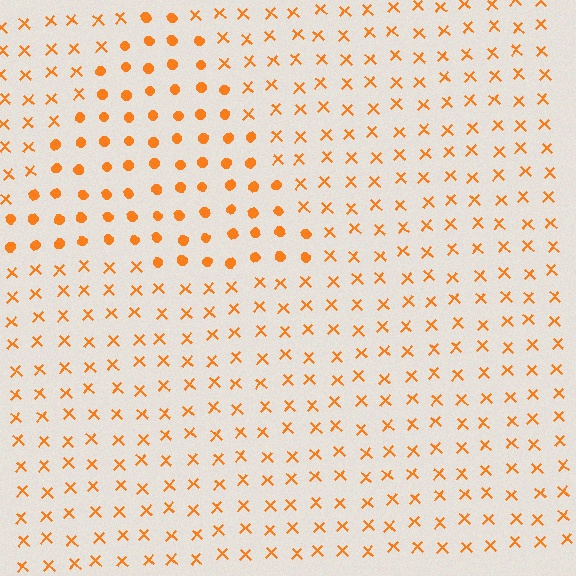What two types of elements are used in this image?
The image uses circles inside the triangle region and X marks outside it.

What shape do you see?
I see a triangle.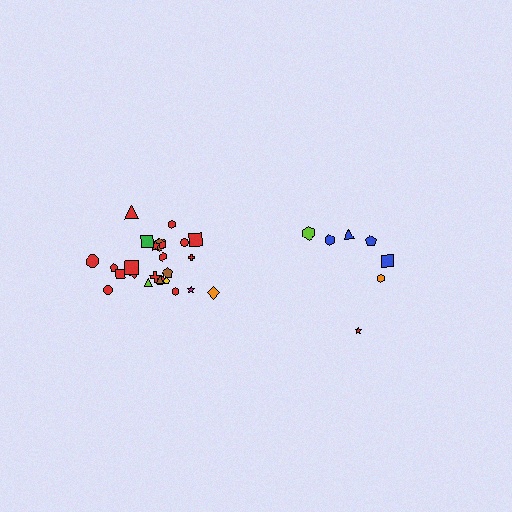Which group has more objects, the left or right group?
The left group.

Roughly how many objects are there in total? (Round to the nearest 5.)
Roughly 30 objects in total.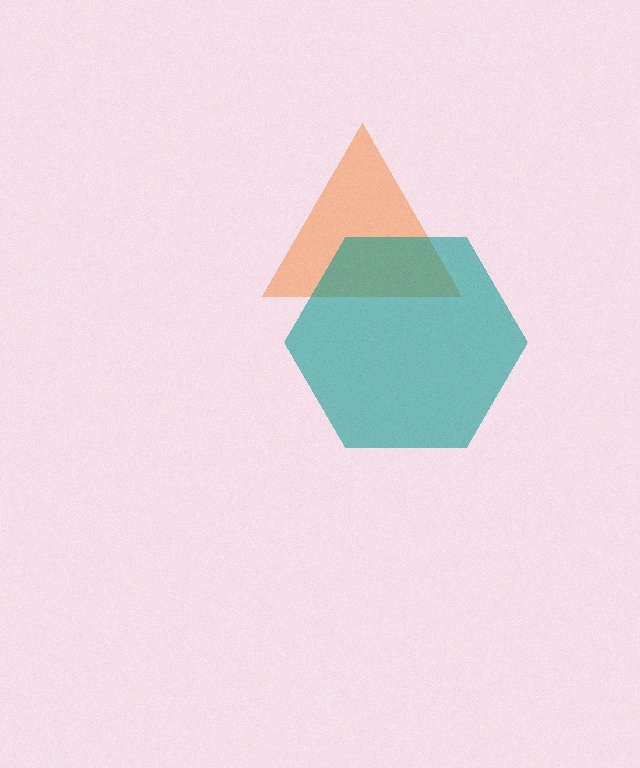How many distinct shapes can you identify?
There are 2 distinct shapes: an orange triangle, a teal hexagon.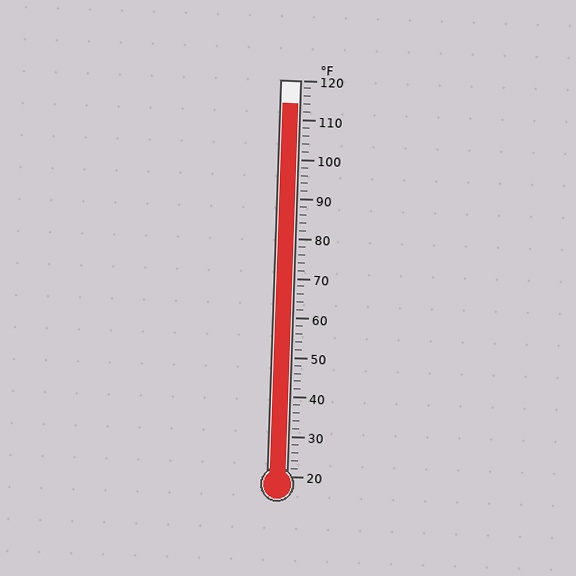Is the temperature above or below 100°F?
The temperature is above 100°F.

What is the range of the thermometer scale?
The thermometer scale ranges from 20°F to 120°F.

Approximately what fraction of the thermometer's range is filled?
The thermometer is filled to approximately 95% of its range.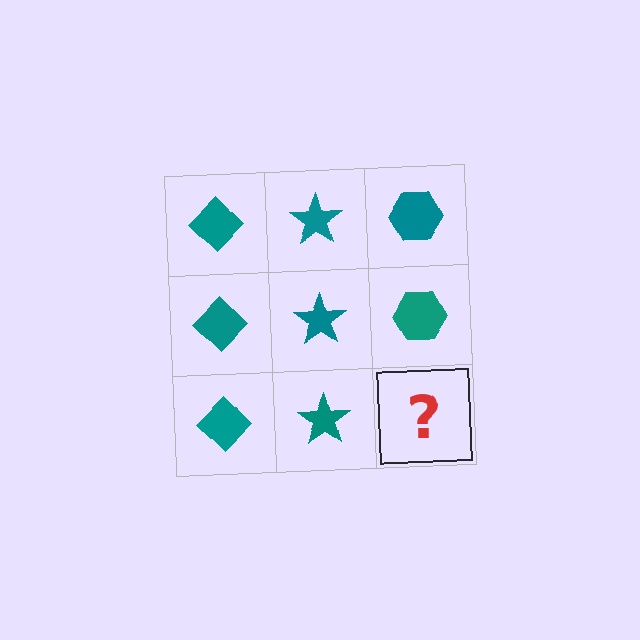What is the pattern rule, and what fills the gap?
The rule is that each column has a consistent shape. The gap should be filled with a teal hexagon.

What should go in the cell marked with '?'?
The missing cell should contain a teal hexagon.